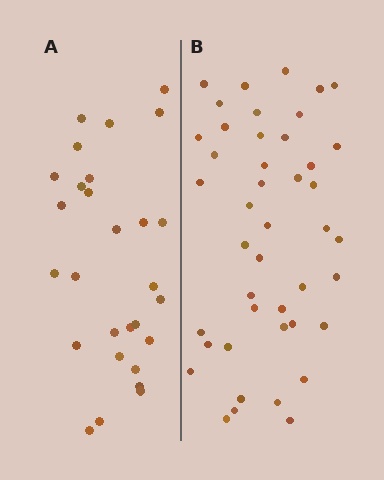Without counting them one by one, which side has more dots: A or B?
Region B (the right region) has more dots.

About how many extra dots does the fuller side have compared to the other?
Region B has approximately 15 more dots than region A.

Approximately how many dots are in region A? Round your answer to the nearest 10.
About 30 dots. (The exact count is 28, which rounds to 30.)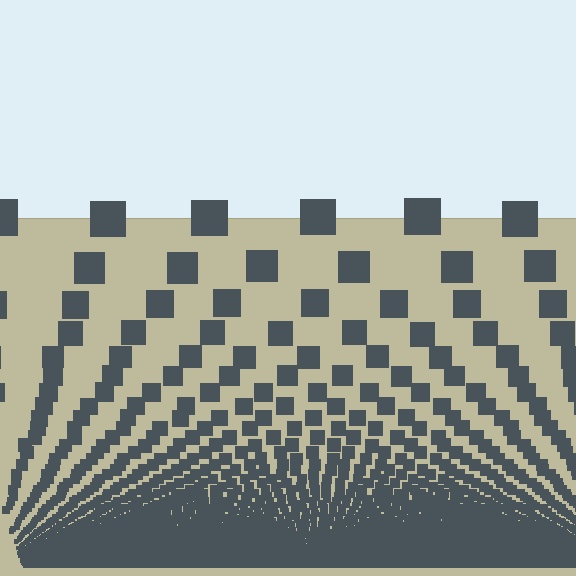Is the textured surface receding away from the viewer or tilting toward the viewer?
The surface appears to tilt toward the viewer. Texture elements get larger and sparser toward the top.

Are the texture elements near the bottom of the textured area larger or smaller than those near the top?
Smaller. The gradient is inverted — elements near the bottom are smaller and denser.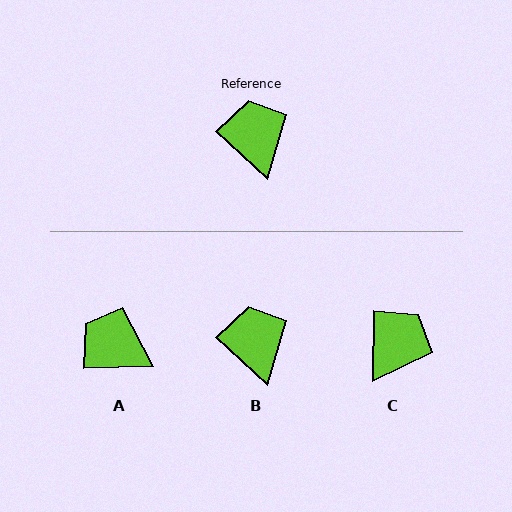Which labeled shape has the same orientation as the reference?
B.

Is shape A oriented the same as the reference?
No, it is off by about 43 degrees.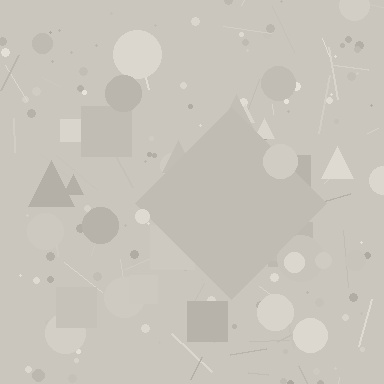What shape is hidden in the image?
A diamond is hidden in the image.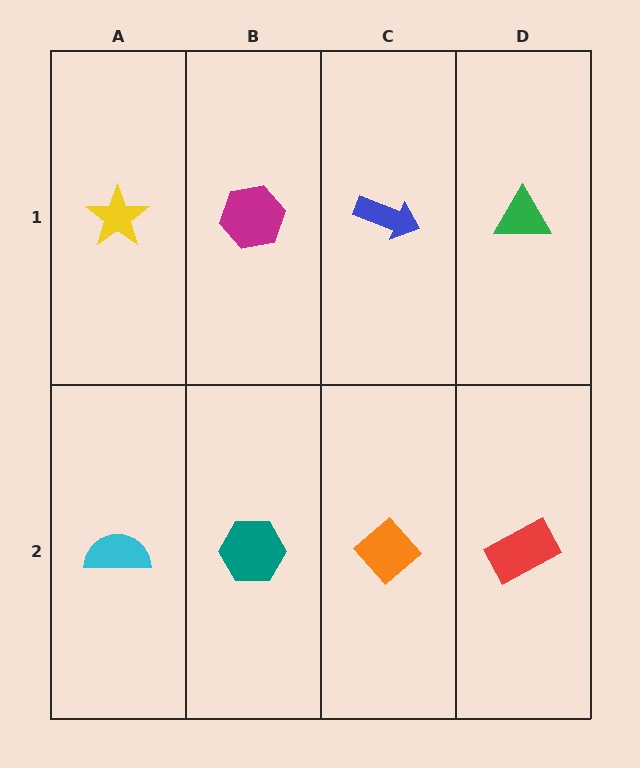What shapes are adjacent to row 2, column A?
A yellow star (row 1, column A), a teal hexagon (row 2, column B).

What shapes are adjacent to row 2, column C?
A blue arrow (row 1, column C), a teal hexagon (row 2, column B), a red rectangle (row 2, column D).